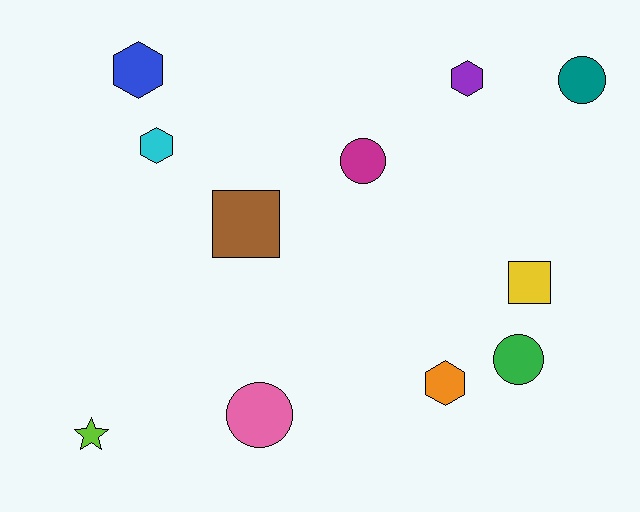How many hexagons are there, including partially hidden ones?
There are 4 hexagons.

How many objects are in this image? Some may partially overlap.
There are 11 objects.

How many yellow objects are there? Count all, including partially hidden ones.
There is 1 yellow object.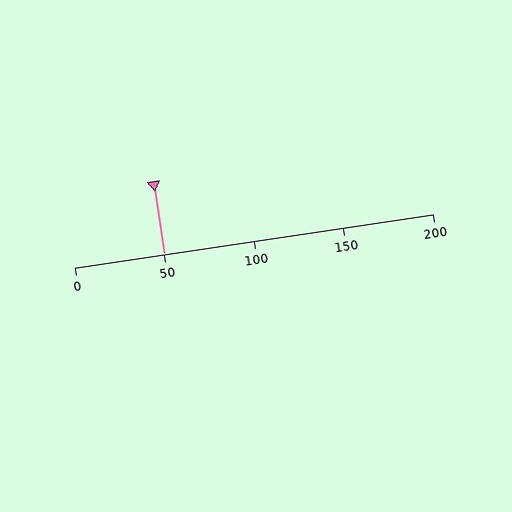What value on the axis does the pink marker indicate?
The marker indicates approximately 50.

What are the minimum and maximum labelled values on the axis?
The axis runs from 0 to 200.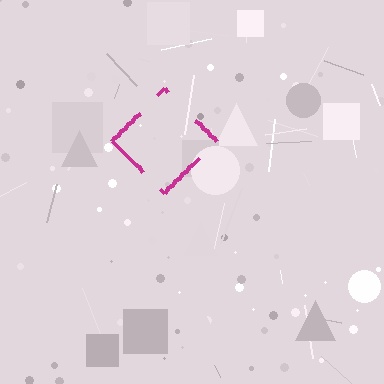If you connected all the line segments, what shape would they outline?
They would outline a diamond.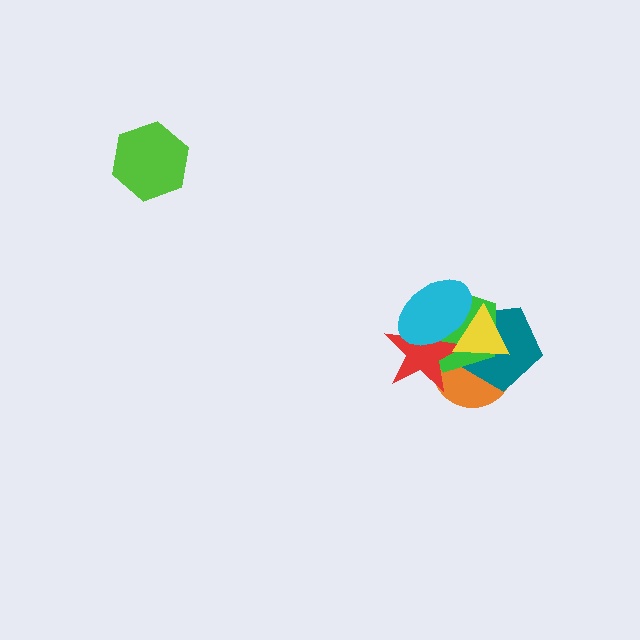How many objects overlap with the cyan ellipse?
5 objects overlap with the cyan ellipse.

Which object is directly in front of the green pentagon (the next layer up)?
The red star is directly in front of the green pentagon.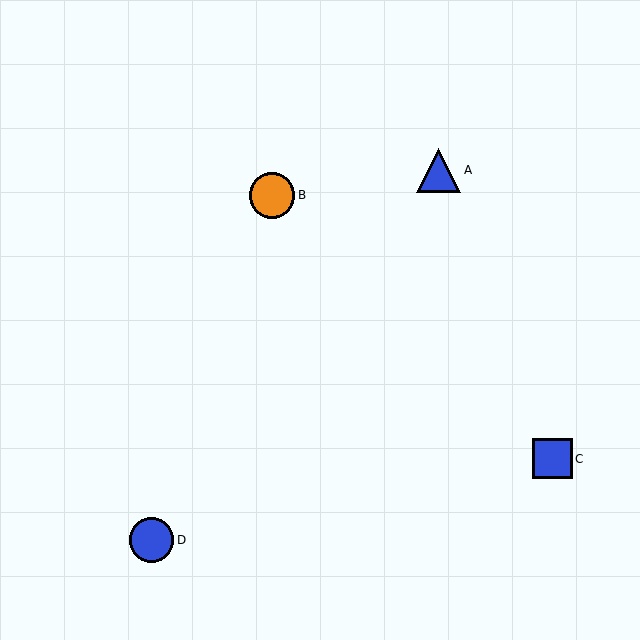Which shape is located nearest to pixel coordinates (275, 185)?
The orange circle (labeled B) at (272, 195) is nearest to that location.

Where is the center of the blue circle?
The center of the blue circle is at (151, 540).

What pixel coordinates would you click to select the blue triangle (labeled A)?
Click at (439, 170) to select the blue triangle A.